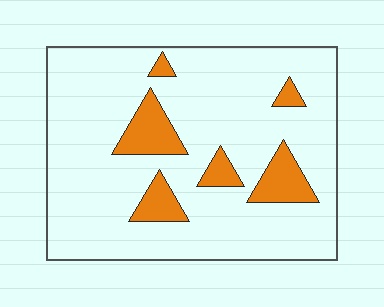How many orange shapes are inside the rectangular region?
6.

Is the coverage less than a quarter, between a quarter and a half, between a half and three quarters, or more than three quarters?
Less than a quarter.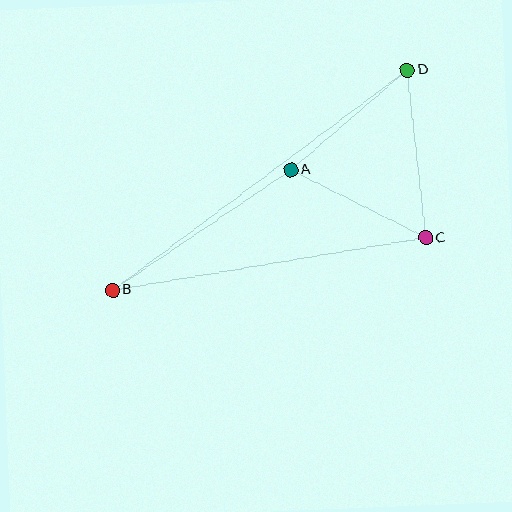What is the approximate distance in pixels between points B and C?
The distance between B and C is approximately 317 pixels.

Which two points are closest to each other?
Points A and C are closest to each other.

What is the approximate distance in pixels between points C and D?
The distance between C and D is approximately 169 pixels.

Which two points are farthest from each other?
Points B and D are farthest from each other.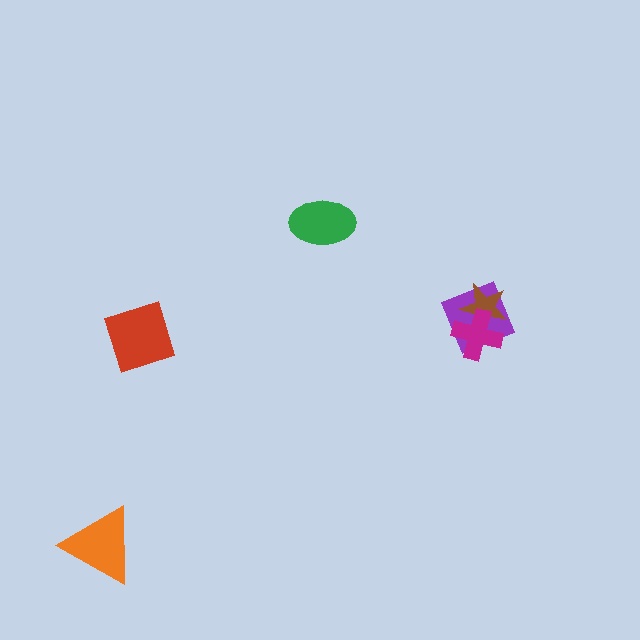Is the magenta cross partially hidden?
No, no other shape covers it.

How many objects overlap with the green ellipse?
0 objects overlap with the green ellipse.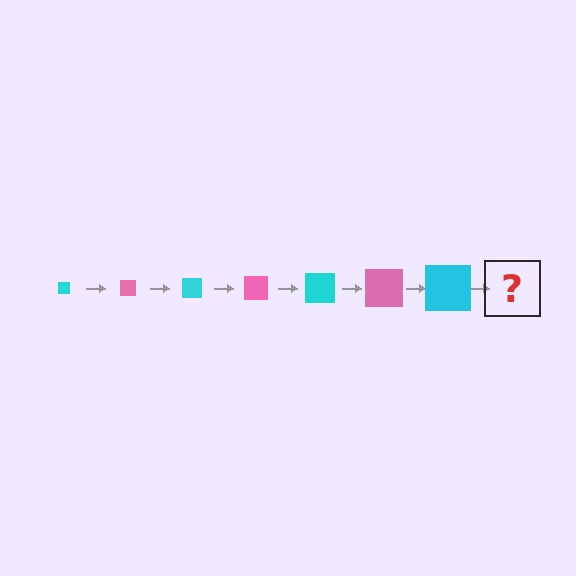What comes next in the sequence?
The next element should be a pink square, larger than the previous one.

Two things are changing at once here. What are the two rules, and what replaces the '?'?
The two rules are that the square grows larger each step and the color cycles through cyan and pink. The '?' should be a pink square, larger than the previous one.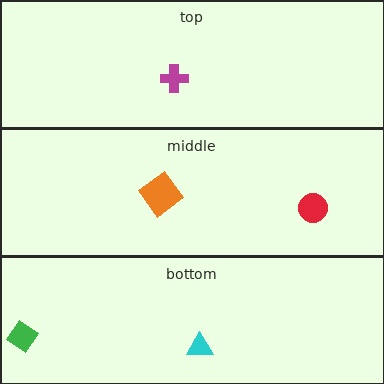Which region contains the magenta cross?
The top region.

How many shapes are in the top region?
1.